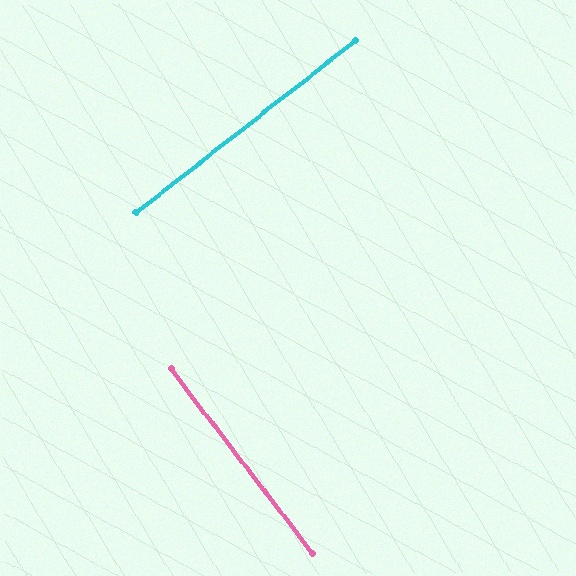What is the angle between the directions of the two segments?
Approximately 89 degrees.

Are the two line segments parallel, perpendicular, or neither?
Perpendicular — they meet at approximately 89°.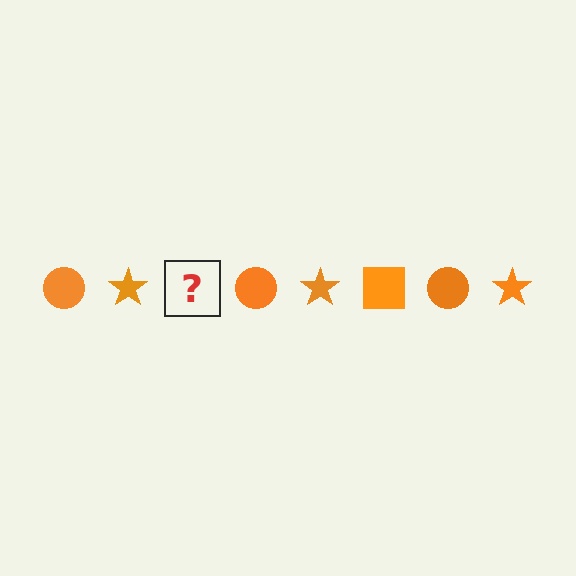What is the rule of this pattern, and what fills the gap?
The rule is that the pattern cycles through circle, star, square shapes in orange. The gap should be filled with an orange square.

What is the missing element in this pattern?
The missing element is an orange square.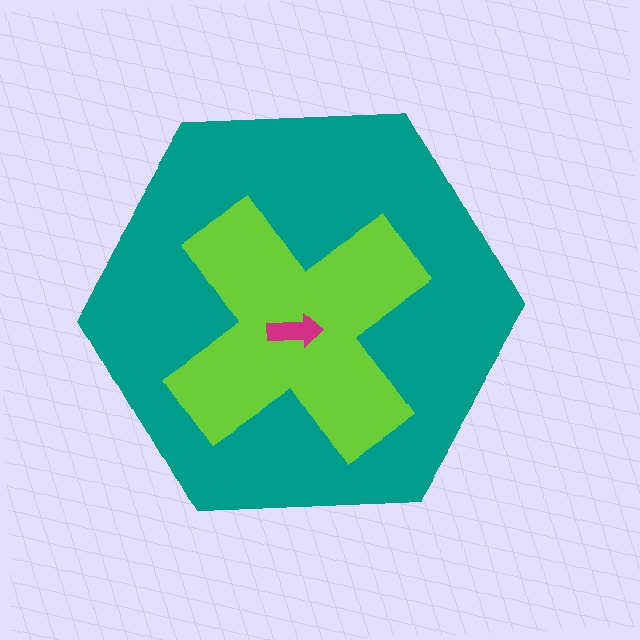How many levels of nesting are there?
3.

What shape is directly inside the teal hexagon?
The lime cross.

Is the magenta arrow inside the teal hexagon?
Yes.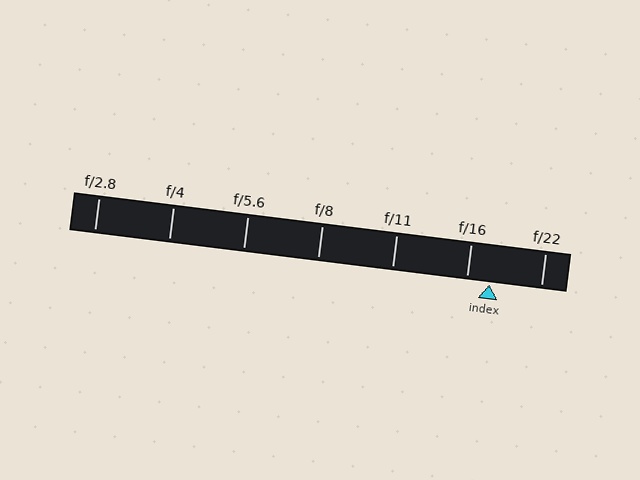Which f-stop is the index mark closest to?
The index mark is closest to f/16.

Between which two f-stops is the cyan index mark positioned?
The index mark is between f/16 and f/22.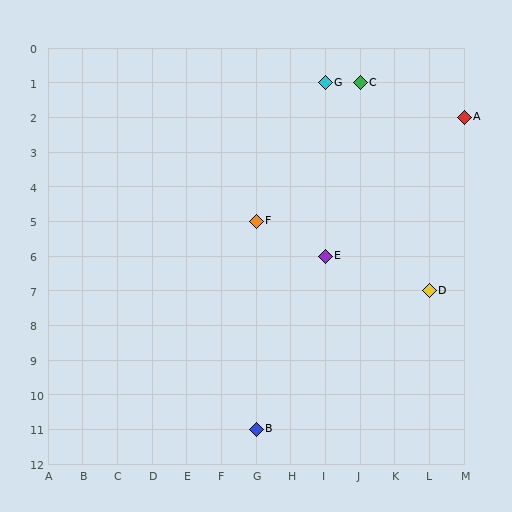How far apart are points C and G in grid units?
Points C and G are 1 column apart.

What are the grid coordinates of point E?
Point E is at grid coordinates (I, 6).